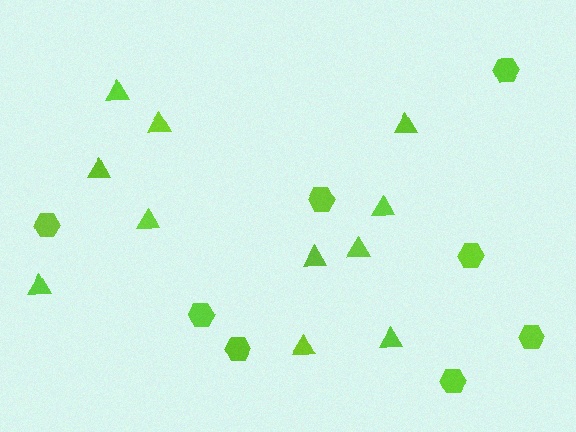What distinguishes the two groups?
There are 2 groups: one group of triangles (11) and one group of hexagons (8).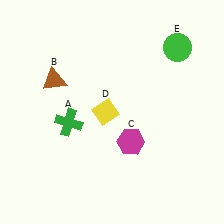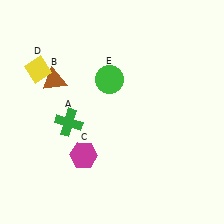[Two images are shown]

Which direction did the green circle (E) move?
The green circle (E) moved left.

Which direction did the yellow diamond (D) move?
The yellow diamond (D) moved left.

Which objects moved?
The objects that moved are: the magenta hexagon (C), the yellow diamond (D), the green circle (E).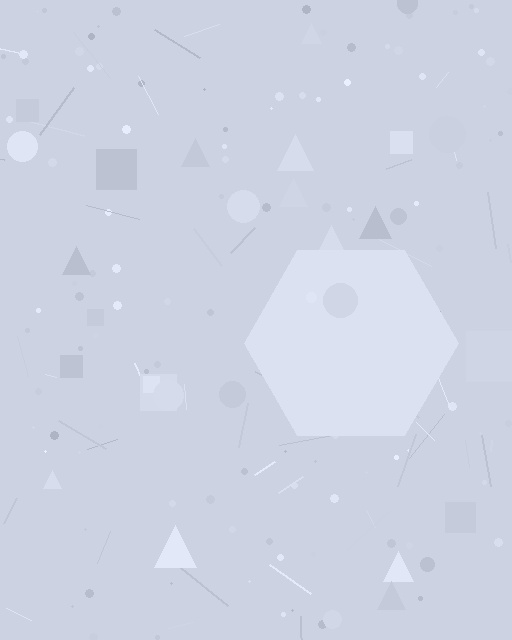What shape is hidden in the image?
A hexagon is hidden in the image.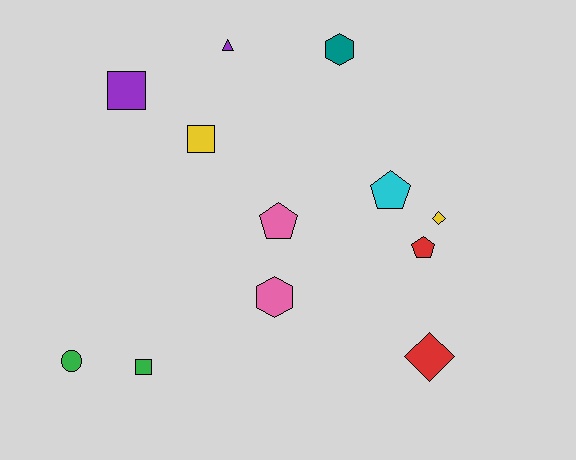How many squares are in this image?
There are 3 squares.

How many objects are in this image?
There are 12 objects.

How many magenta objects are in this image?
There are no magenta objects.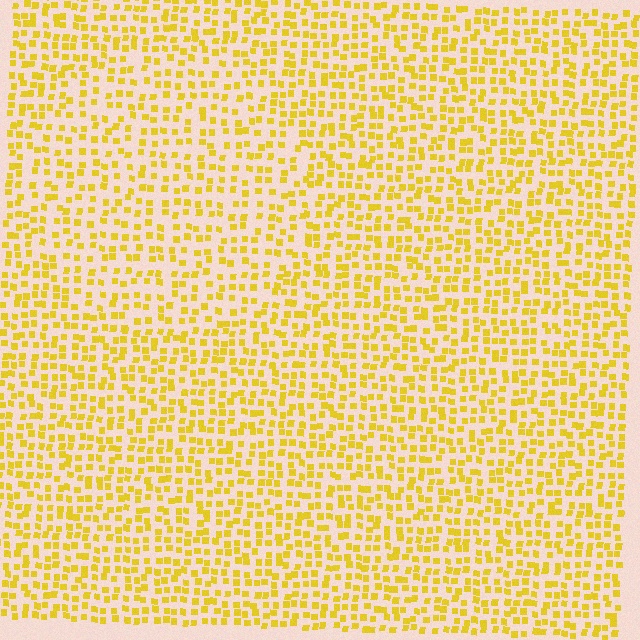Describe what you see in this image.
The image contains small yellow elements arranged at two different densities. A circle-shaped region is visible where the elements are less densely packed than the surrounding area.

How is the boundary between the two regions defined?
The boundary is defined by a change in element density (approximately 1.4x ratio). All elements are the same color, size, and shape.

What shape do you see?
I see a circle.